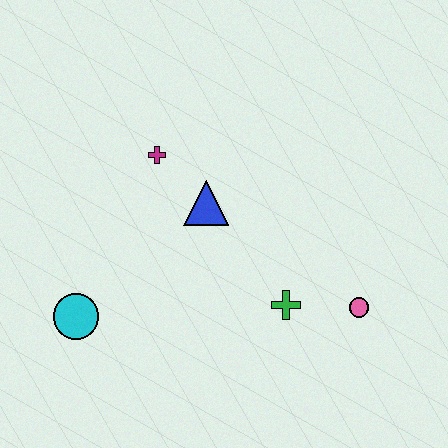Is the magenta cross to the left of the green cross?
Yes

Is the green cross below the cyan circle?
No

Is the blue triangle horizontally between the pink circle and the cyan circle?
Yes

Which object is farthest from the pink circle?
The cyan circle is farthest from the pink circle.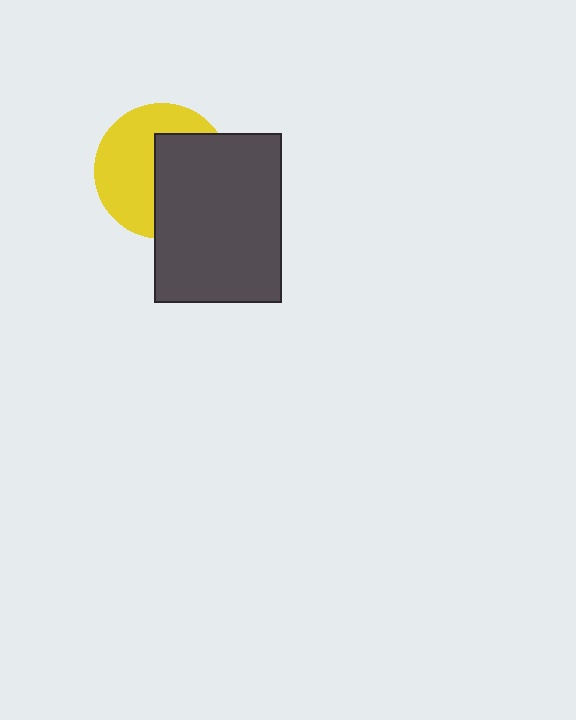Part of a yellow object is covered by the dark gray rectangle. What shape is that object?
It is a circle.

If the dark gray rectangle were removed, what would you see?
You would see the complete yellow circle.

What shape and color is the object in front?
The object in front is a dark gray rectangle.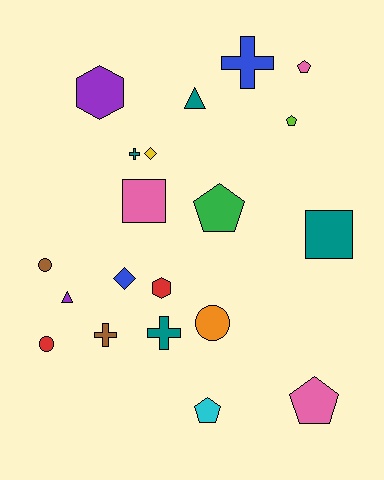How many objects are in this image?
There are 20 objects.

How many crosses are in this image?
There are 4 crosses.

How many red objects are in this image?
There are 2 red objects.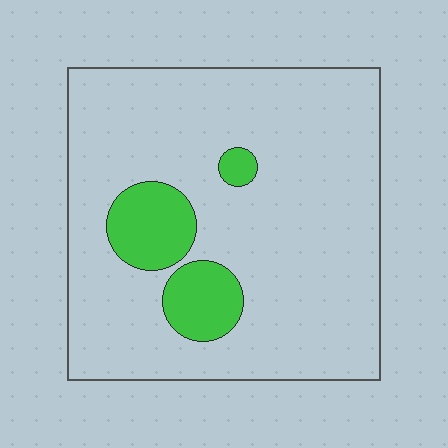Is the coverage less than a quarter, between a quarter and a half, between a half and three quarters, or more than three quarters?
Less than a quarter.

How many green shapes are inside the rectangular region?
3.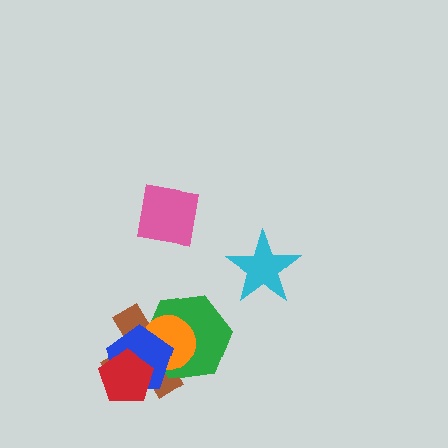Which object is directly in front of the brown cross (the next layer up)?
The green hexagon is directly in front of the brown cross.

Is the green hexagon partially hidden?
Yes, it is partially covered by another shape.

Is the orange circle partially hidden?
Yes, it is partially covered by another shape.